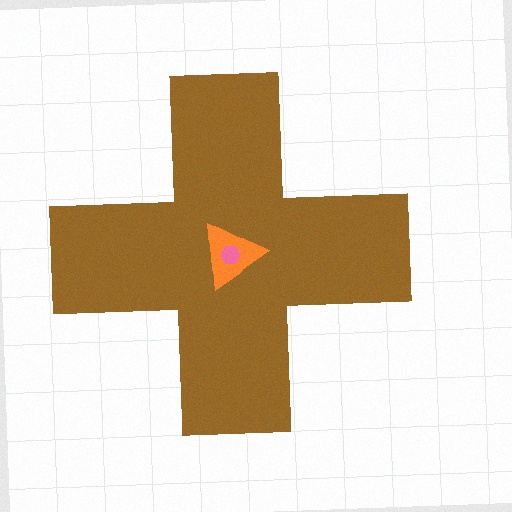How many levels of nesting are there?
3.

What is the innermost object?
The pink hexagon.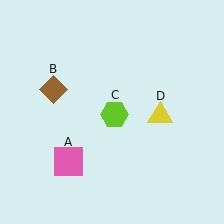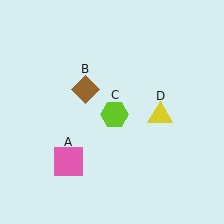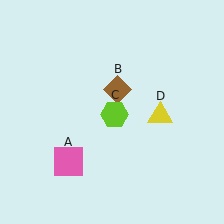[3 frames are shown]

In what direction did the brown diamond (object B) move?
The brown diamond (object B) moved right.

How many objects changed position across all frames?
1 object changed position: brown diamond (object B).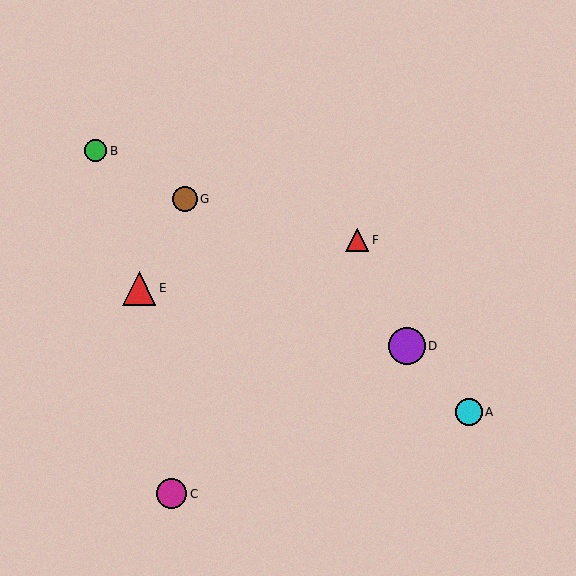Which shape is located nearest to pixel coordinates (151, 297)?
The red triangle (labeled E) at (139, 288) is nearest to that location.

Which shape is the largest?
The purple circle (labeled D) is the largest.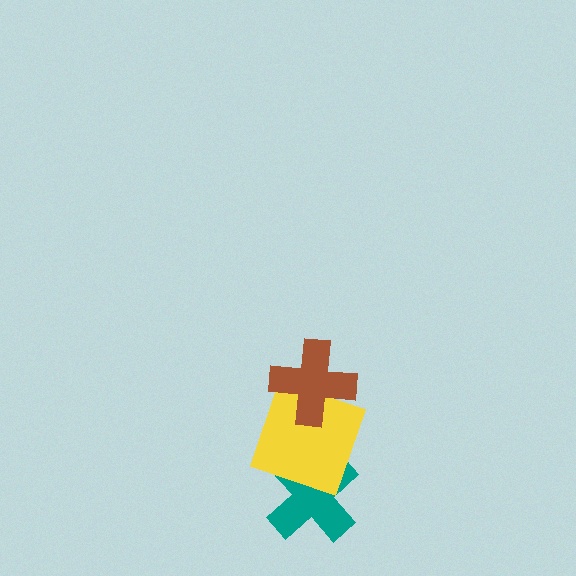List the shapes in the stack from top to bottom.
From top to bottom: the brown cross, the yellow square, the teal cross.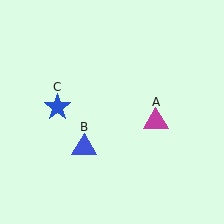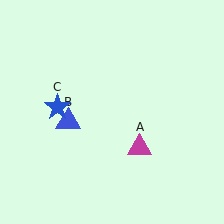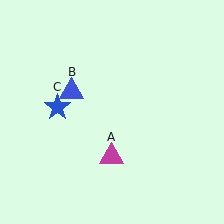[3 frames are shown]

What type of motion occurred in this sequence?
The magenta triangle (object A), blue triangle (object B) rotated clockwise around the center of the scene.